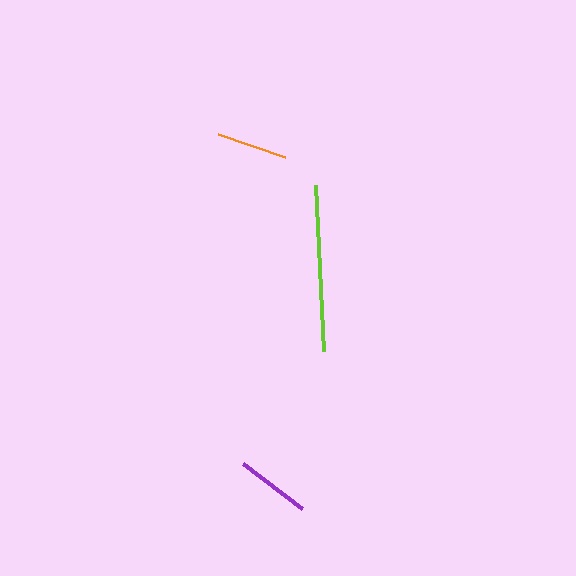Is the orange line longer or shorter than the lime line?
The lime line is longer than the orange line.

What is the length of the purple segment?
The purple segment is approximately 74 pixels long.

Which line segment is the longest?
The lime line is the longest at approximately 166 pixels.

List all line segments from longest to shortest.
From longest to shortest: lime, purple, orange.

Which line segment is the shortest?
The orange line is the shortest at approximately 71 pixels.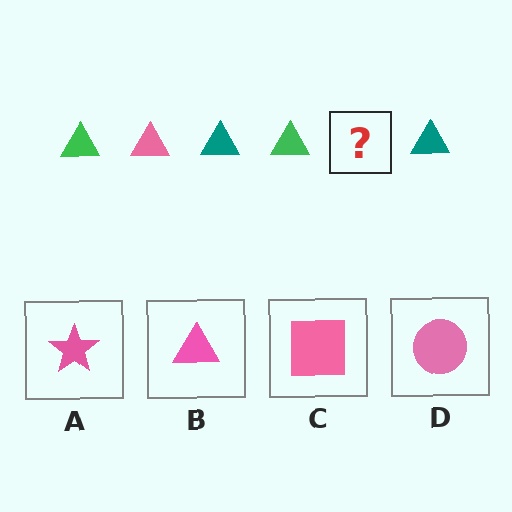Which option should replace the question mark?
Option B.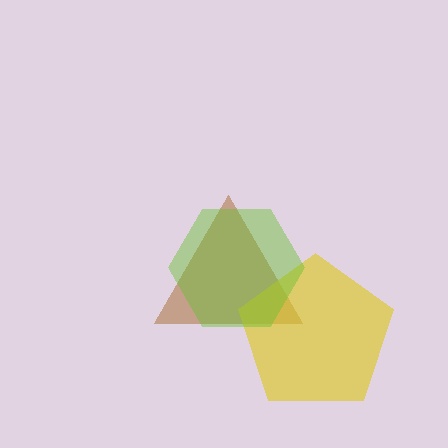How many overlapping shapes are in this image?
There are 3 overlapping shapes in the image.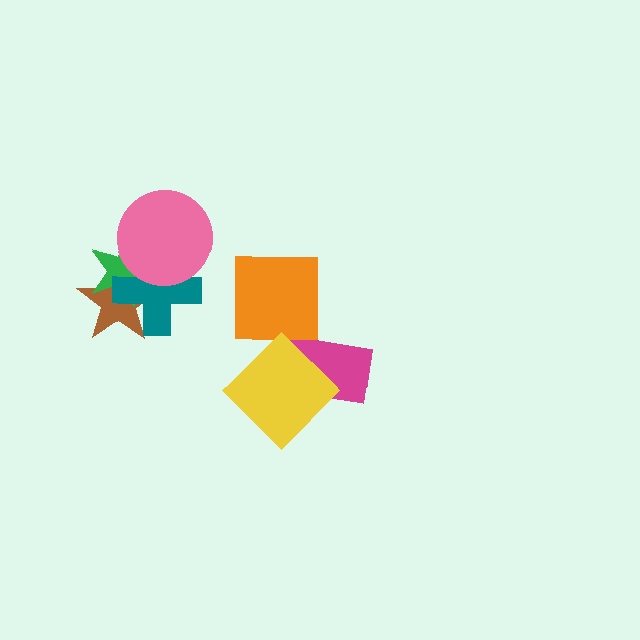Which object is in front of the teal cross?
The pink circle is in front of the teal cross.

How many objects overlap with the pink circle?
3 objects overlap with the pink circle.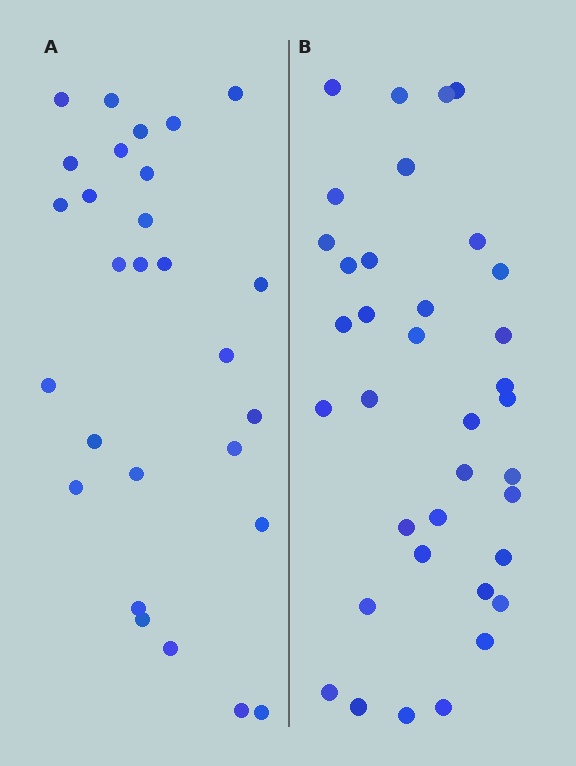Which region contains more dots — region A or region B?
Region B (the right region) has more dots.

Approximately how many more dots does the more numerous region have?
Region B has roughly 8 or so more dots than region A.